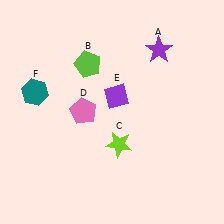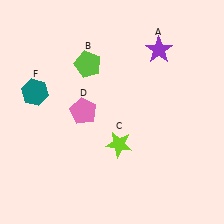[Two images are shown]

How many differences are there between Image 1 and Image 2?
There is 1 difference between the two images.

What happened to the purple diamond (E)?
The purple diamond (E) was removed in Image 2. It was in the top-right area of Image 1.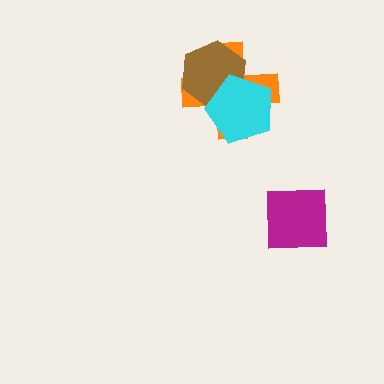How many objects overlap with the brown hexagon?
2 objects overlap with the brown hexagon.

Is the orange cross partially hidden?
Yes, it is partially covered by another shape.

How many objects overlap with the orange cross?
2 objects overlap with the orange cross.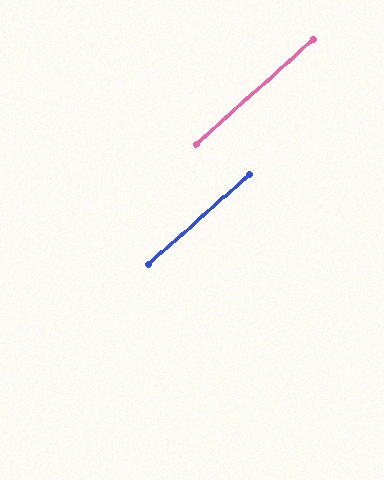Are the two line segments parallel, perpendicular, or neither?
Parallel — their directions differ by only 0.4°.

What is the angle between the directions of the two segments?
Approximately 0 degrees.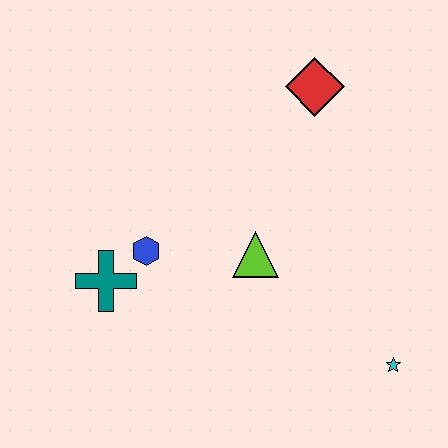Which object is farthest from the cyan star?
The teal cross is farthest from the cyan star.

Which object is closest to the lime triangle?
The blue hexagon is closest to the lime triangle.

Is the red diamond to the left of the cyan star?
Yes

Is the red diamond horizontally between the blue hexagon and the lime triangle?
No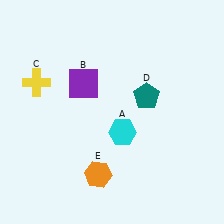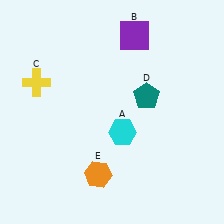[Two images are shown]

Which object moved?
The purple square (B) moved right.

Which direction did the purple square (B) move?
The purple square (B) moved right.